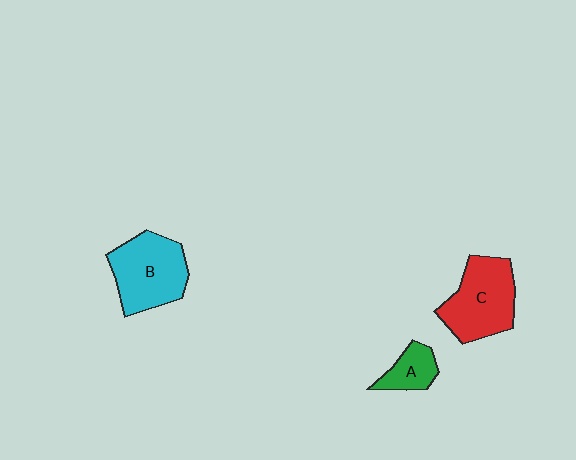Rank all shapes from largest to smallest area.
From largest to smallest: B (cyan), C (red), A (green).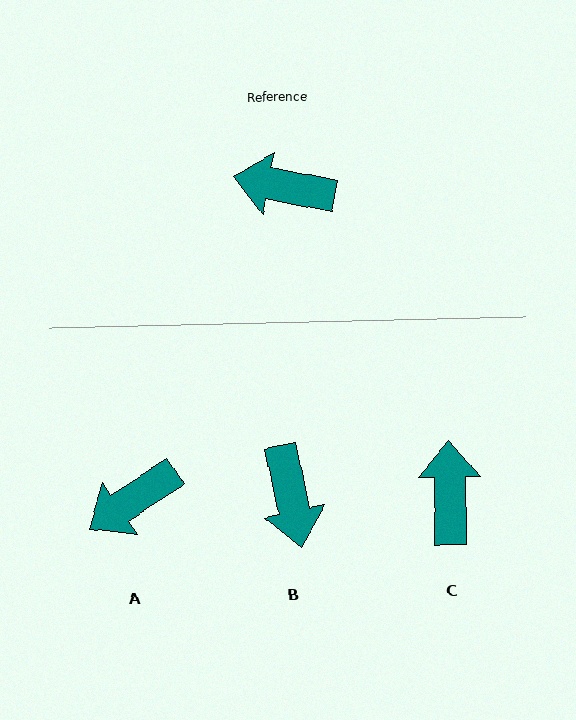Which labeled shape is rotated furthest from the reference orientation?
B, about 113 degrees away.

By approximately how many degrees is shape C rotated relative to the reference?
Approximately 78 degrees clockwise.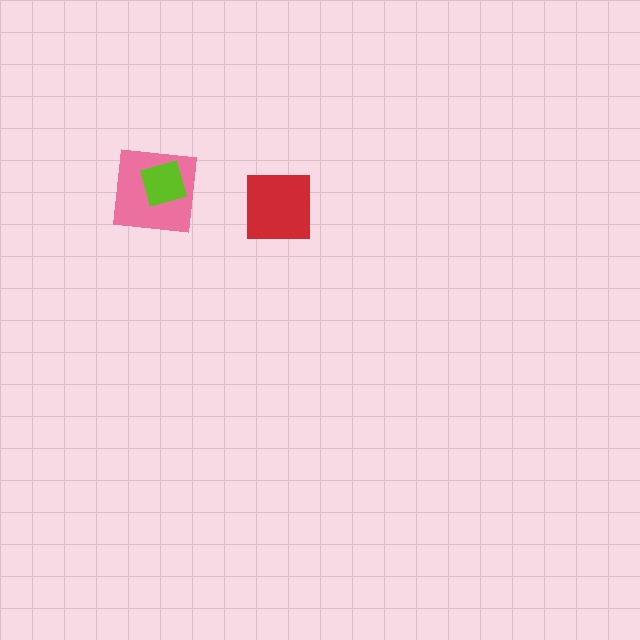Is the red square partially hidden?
No, no other shape covers it.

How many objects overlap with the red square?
0 objects overlap with the red square.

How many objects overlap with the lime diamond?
1 object overlaps with the lime diamond.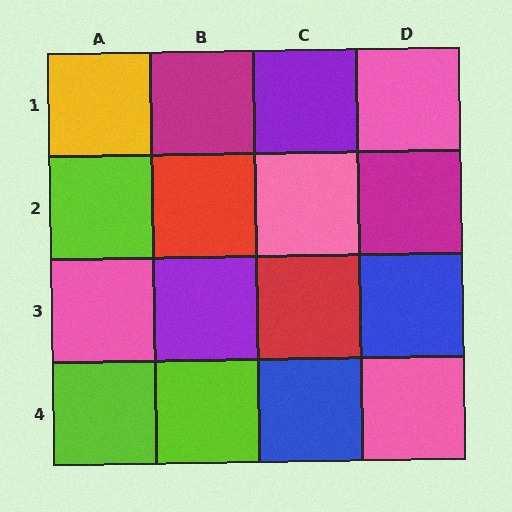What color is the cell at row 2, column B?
Red.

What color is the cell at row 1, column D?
Pink.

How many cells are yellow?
1 cell is yellow.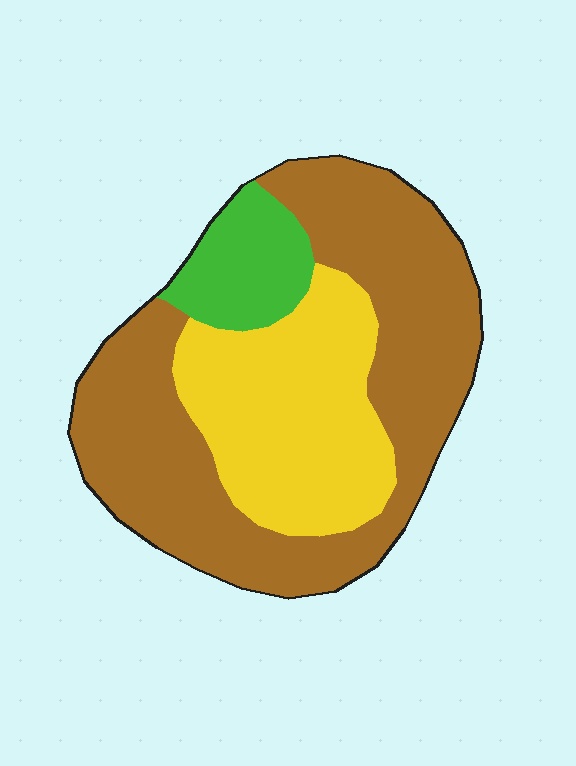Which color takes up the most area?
Brown, at roughly 55%.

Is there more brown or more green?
Brown.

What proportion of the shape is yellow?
Yellow covers 32% of the shape.